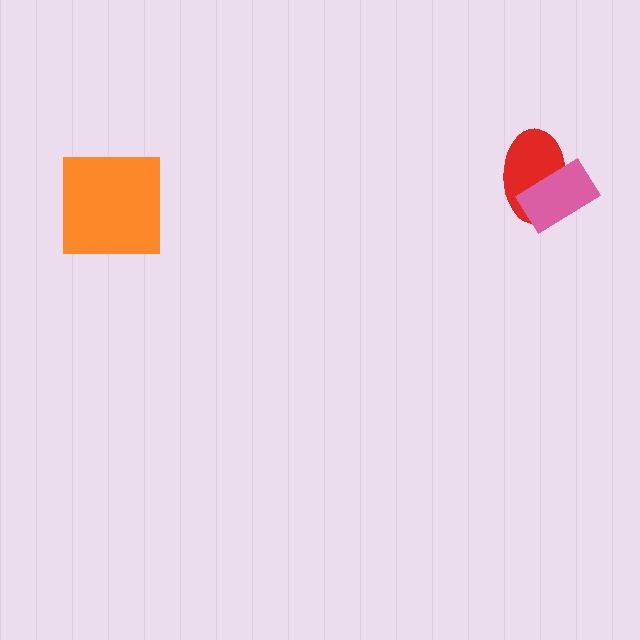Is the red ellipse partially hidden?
Yes, it is partially covered by another shape.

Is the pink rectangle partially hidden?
No, no other shape covers it.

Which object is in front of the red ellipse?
The pink rectangle is in front of the red ellipse.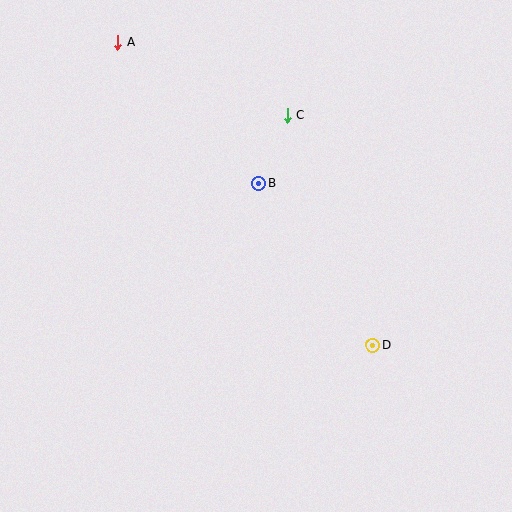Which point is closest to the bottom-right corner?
Point D is closest to the bottom-right corner.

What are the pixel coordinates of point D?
Point D is at (372, 345).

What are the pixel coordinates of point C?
Point C is at (287, 115).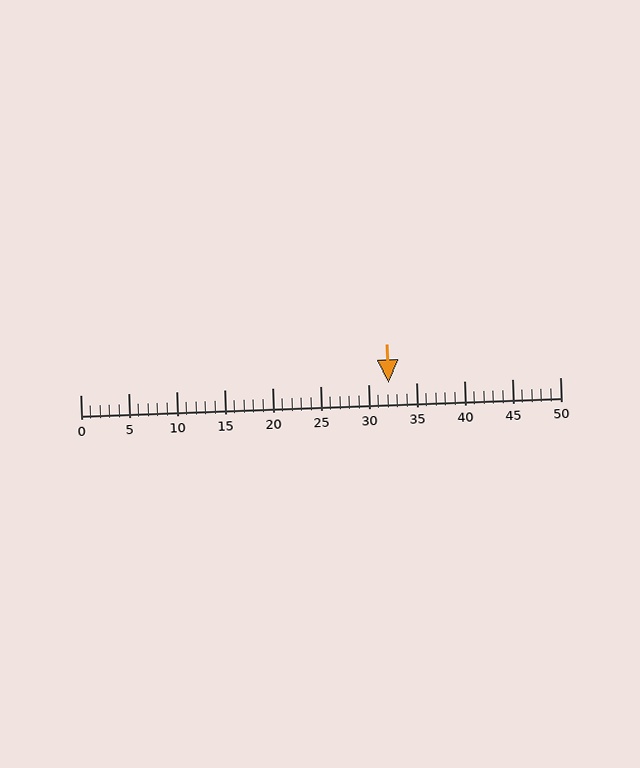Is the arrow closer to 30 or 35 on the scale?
The arrow is closer to 30.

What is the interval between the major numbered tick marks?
The major tick marks are spaced 5 units apart.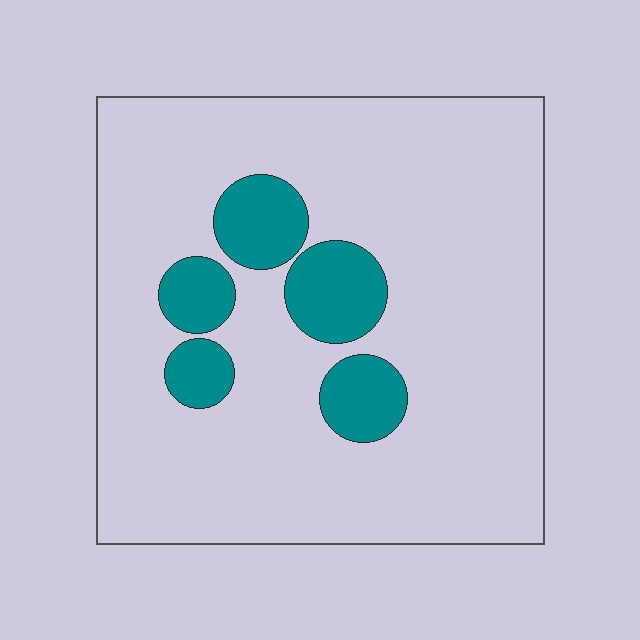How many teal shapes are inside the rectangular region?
5.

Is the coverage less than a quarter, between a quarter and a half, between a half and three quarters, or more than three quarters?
Less than a quarter.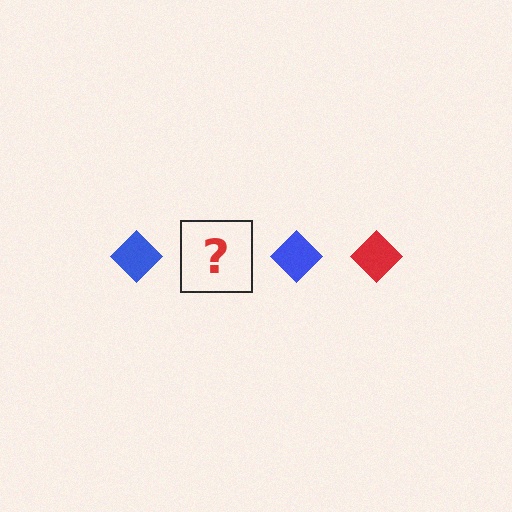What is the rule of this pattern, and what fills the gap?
The rule is that the pattern cycles through blue, red diamonds. The gap should be filled with a red diamond.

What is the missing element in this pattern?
The missing element is a red diamond.